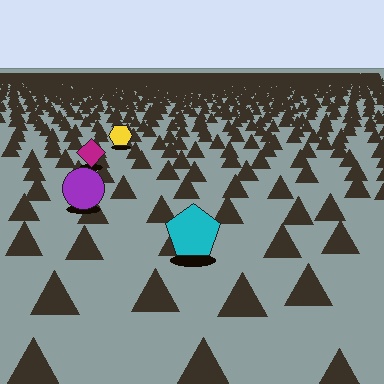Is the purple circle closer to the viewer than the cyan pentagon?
No. The cyan pentagon is closer — you can tell from the texture gradient: the ground texture is coarser near it.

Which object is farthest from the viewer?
The yellow hexagon is farthest from the viewer. It appears smaller and the ground texture around it is denser.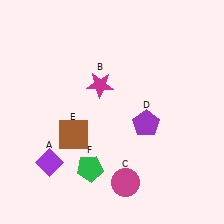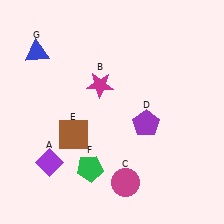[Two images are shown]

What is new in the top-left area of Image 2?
A blue triangle (G) was added in the top-left area of Image 2.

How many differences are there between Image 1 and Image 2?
There is 1 difference between the two images.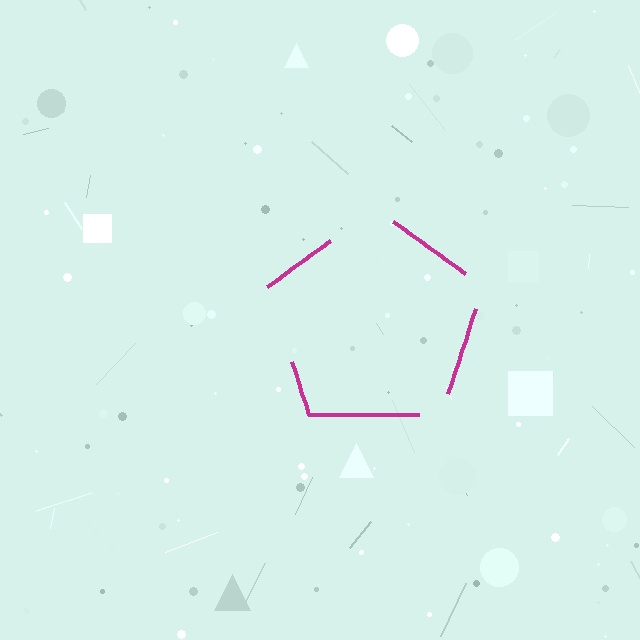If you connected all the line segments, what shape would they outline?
They would outline a pentagon.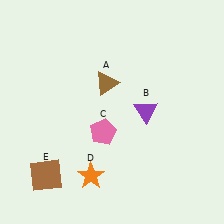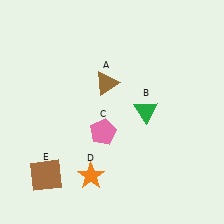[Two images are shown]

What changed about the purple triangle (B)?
In Image 1, B is purple. In Image 2, it changed to green.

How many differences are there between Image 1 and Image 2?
There is 1 difference between the two images.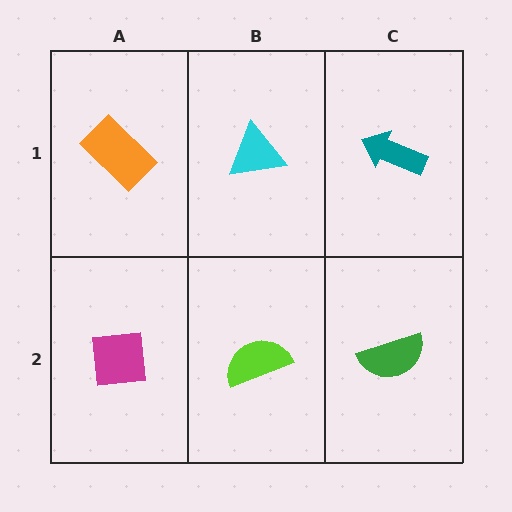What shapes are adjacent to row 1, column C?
A green semicircle (row 2, column C), a cyan triangle (row 1, column B).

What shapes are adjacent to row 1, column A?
A magenta square (row 2, column A), a cyan triangle (row 1, column B).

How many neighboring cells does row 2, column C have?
2.